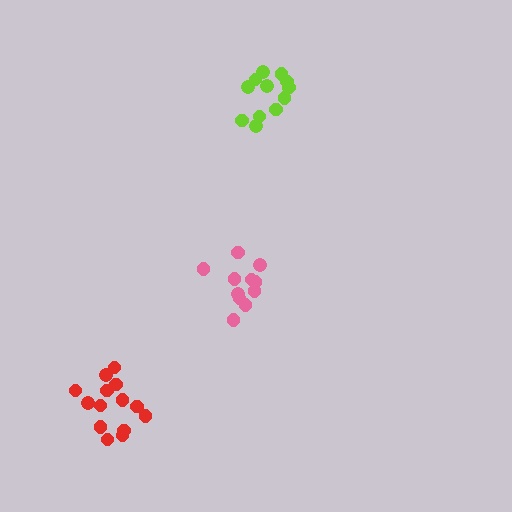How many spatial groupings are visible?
There are 3 spatial groupings.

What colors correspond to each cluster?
The clusters are colored: pink, red, lime.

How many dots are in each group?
Group 1: 11 dots, Group 2: 14 dots, Group 3: 12 dots (37 total).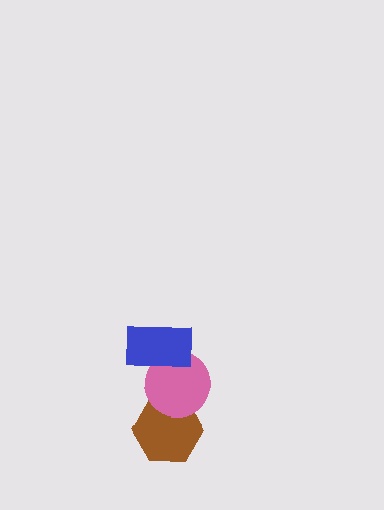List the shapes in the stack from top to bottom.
From top to bottom: the blue rectangle, the pink circle, the brown hexagon.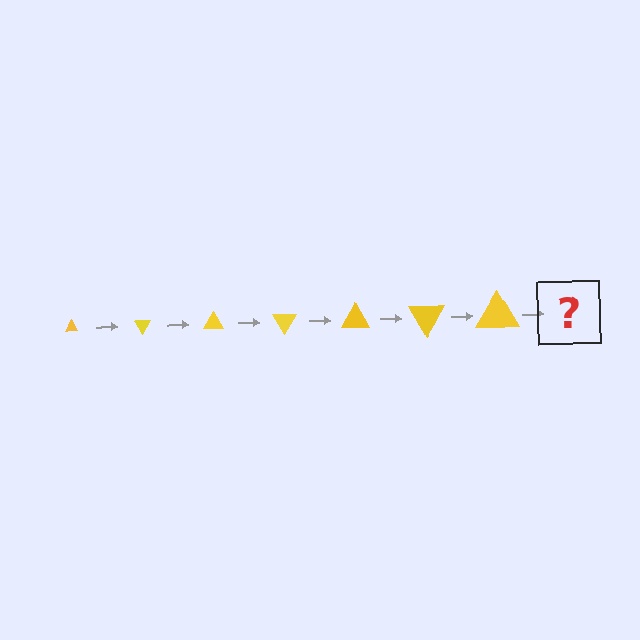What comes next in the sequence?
The next element should be a triangle, larger than the previous one and rotated 420 degrees from the start.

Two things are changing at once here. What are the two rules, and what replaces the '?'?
The two rules are that the triangle grows larger each step and it rotates 60 degrees each step. The '?' should be a triangle, larger than the previous one and rotated 420 degrees from the start.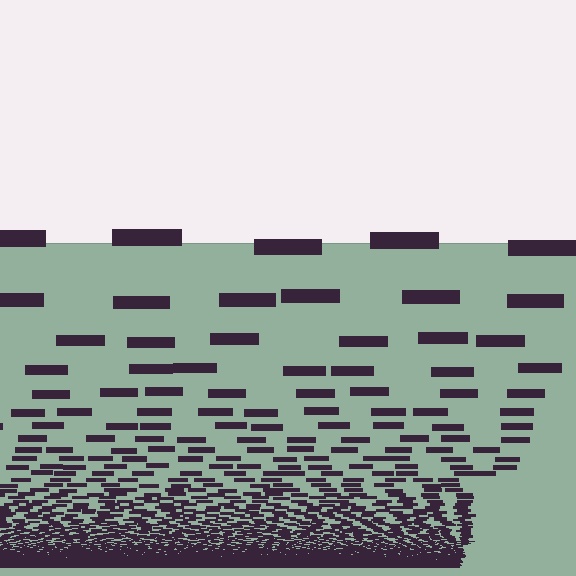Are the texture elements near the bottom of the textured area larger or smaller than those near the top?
Smaller. The gradient is inverted — elements near the bottom are smaller and denser.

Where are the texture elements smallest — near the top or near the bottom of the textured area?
Near the bottom.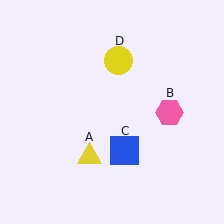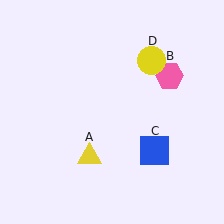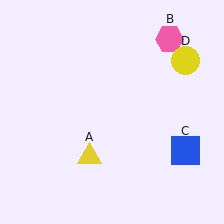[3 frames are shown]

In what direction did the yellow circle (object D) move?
The yellow circle (object D) moved right.